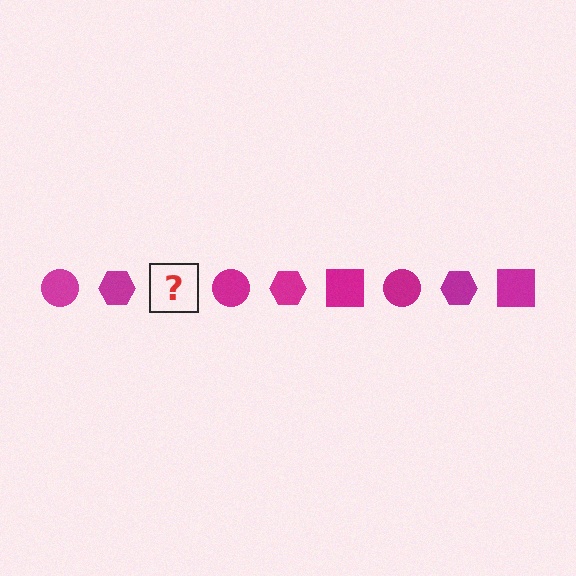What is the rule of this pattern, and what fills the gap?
The rule is that the pattern cycles through circle, hexagon, square shapes in magenta. The gap should be filled with a magenta square.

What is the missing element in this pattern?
The missing element is a magenta square.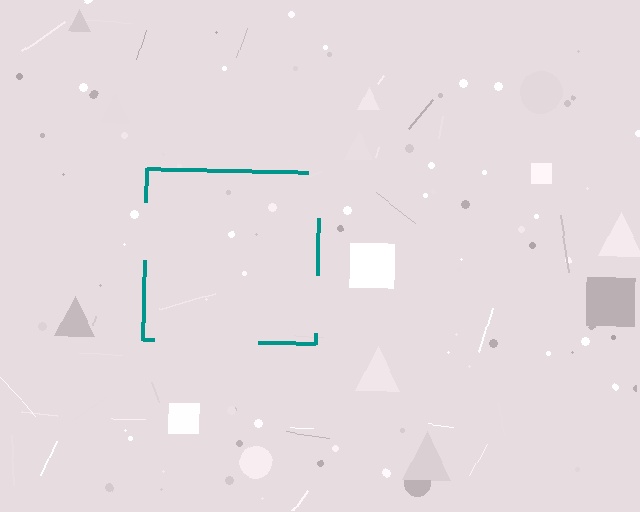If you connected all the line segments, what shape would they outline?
They would outline a square.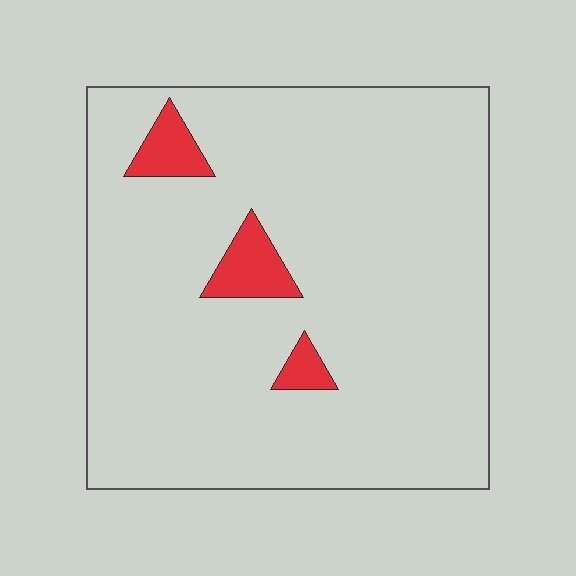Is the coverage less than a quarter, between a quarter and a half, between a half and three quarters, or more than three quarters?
Less than a quarter.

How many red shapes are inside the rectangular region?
3.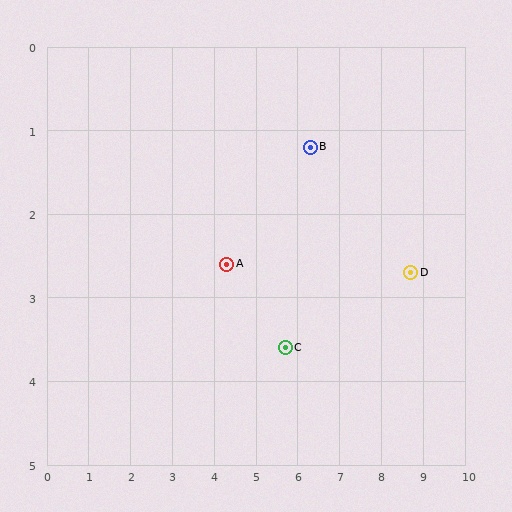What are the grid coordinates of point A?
Point A is at approximately (4.3, 2.6).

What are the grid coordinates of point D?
Point D is at approximately (8.7, 2.7).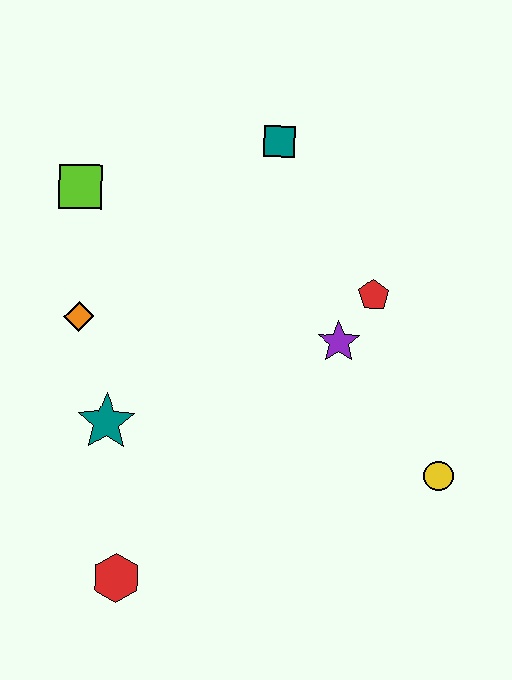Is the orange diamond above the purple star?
Yes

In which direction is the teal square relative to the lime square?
The teal square is to the right of the lime square.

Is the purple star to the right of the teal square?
Yes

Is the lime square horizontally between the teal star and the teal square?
No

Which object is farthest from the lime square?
The yellow circle is farthest from the lime square.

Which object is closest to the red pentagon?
The purple star is closest to the red pentagon.